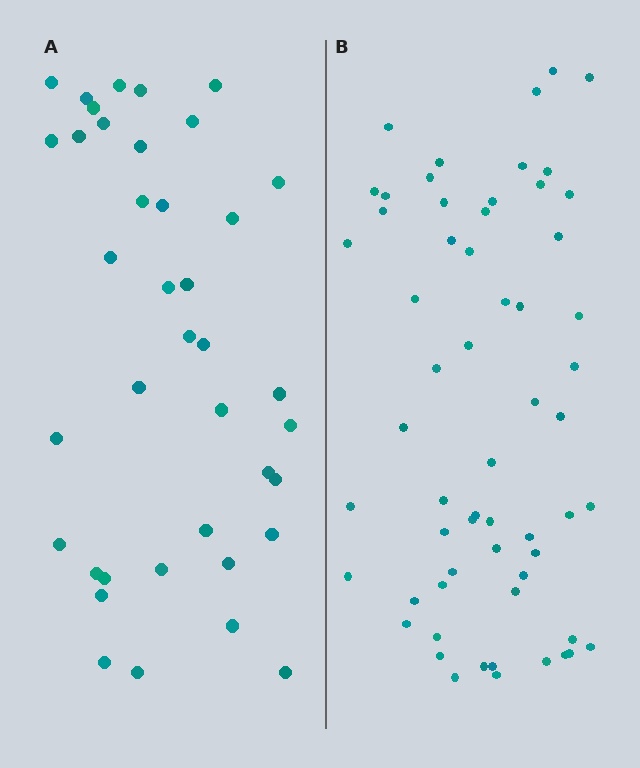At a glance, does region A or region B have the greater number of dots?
Region B (the right region) has more dots.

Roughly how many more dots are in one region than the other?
Region B has approximately 20 more dots than region A.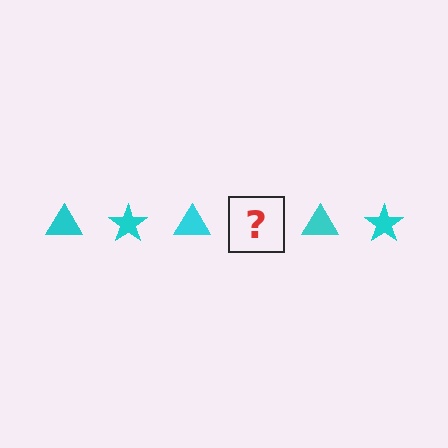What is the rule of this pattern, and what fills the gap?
The rule is that the pattern cycles through triangle, star shapes in cyan. The gap should be filled with a cyan star.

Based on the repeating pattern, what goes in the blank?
The blank should be a cyan star.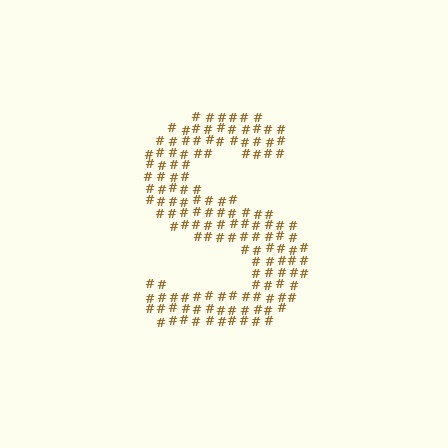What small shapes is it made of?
It is made of small hash symbols.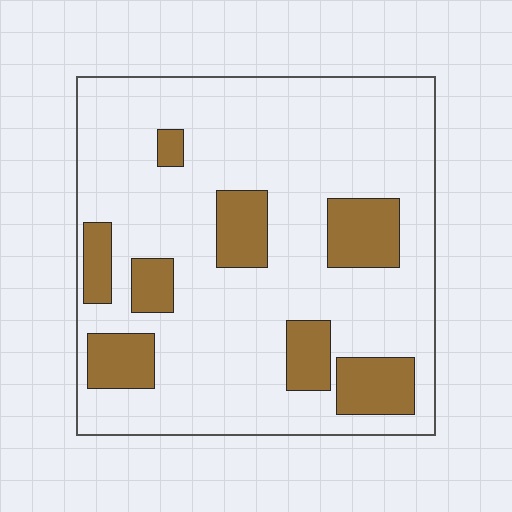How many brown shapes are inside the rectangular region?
8.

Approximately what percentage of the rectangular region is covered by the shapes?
Approximately 20%.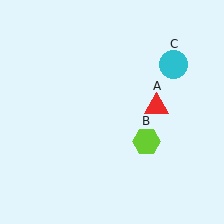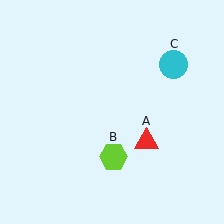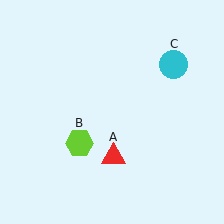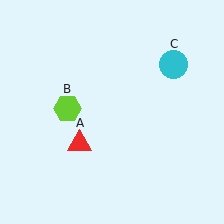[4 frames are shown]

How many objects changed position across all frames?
2 objects changed position: red triangle (object A), lime hexagon (object B).